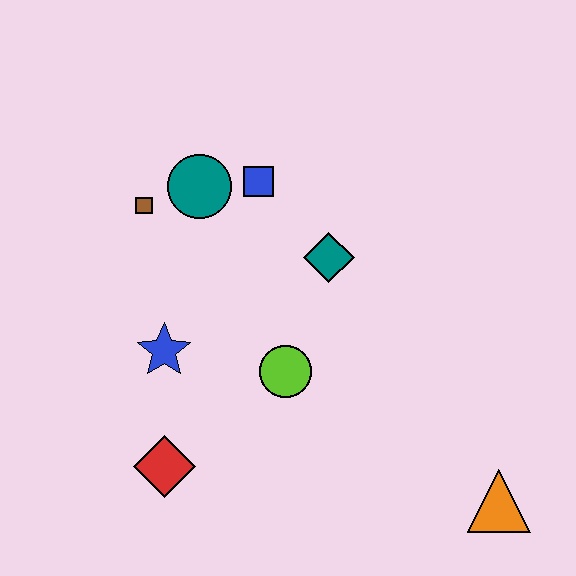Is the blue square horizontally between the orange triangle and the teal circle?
Yes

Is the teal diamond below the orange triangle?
No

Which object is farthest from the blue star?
The orange triangle is farthest from the blue star.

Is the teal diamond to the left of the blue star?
No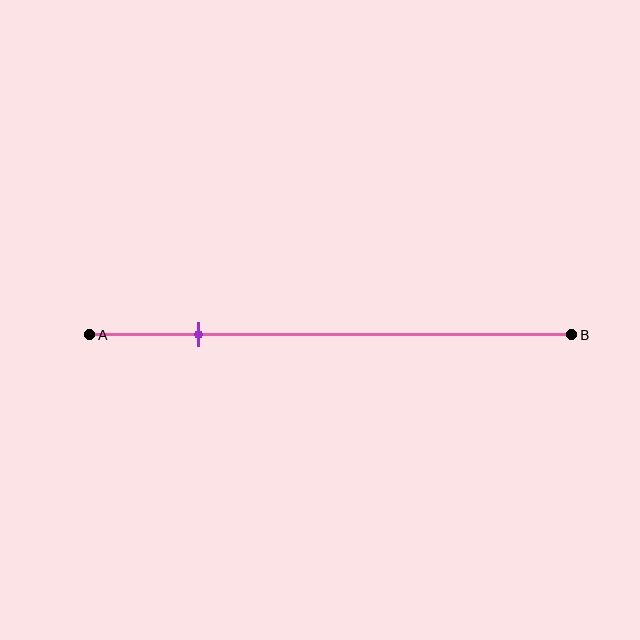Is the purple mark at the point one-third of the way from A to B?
No, the mark is at about 25% from A, not at the 33% one-third point.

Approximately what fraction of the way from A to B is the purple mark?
The purple mark is approximately 25% of the way from A to B.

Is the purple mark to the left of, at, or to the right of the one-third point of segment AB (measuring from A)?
The purple mark is to the left of the one-third point of segment AB.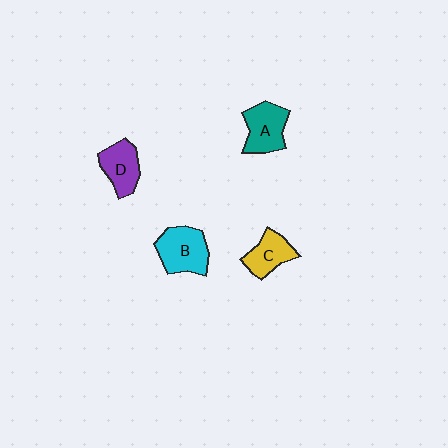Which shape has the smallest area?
Shape C (yellow).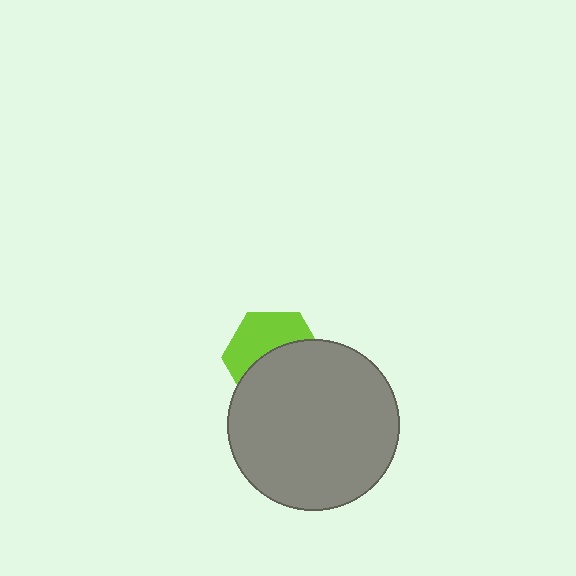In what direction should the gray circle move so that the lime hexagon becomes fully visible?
The gray circle should move down. That is the shortest direction to clear the overlap and leave the lime hexagon fully visible.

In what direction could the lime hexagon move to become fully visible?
The lime hexagon could move up. That would shift it out from behind the gray circle entirely.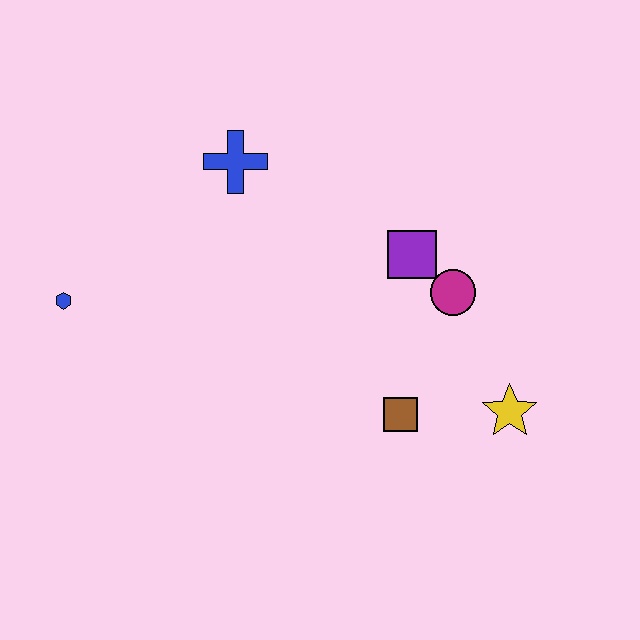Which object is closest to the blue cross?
The purple square is closest to the blue cross.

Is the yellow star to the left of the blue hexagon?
No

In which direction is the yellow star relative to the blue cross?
The yellow star is to the right of the blue cross.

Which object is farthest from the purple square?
The blue hexagon is farthest from the purple square.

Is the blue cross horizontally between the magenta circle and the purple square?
No